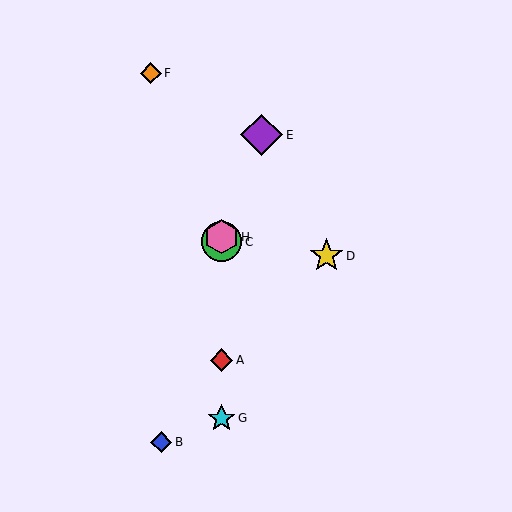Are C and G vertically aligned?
Yes, both are at x≈222.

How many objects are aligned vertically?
4 objects (A, C, G, H) are aligned vertically.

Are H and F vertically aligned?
No, H is at x≈222 and F is at x≈151.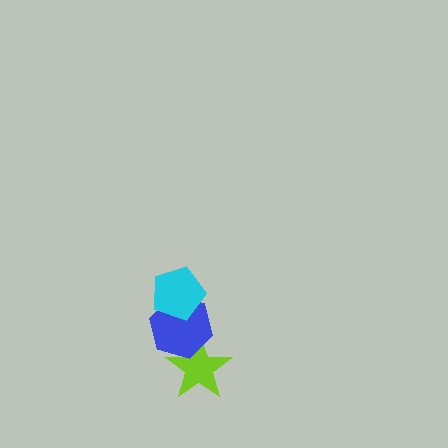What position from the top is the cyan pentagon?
The cyan pentagon is 1st from the top.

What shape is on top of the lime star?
The blue hexagon is on top of the lime star.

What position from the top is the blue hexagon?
The blue hexagon is 2nd from the top.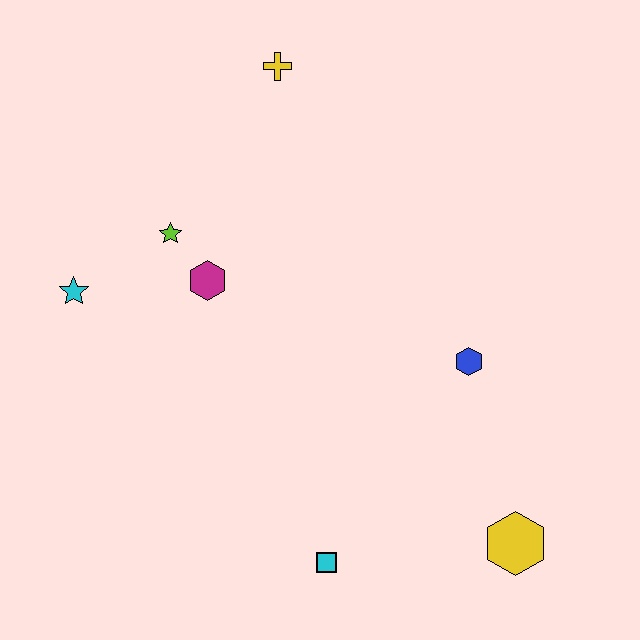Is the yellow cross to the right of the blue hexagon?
No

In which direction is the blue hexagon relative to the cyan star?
The blue hexagon is to the right of the cyan star.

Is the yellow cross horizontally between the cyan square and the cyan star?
Yes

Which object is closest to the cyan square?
The yellow hexagon is closest to the cyan square.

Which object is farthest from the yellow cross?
The yellow hexagon is farthest from the yellow cross.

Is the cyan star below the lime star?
Yes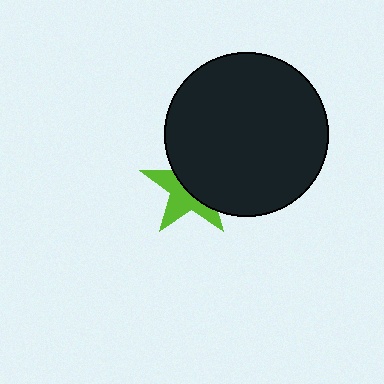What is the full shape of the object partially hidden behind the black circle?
The partially hidden object is a lime star.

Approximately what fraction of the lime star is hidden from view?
Roughly 54% of the lime star is hidden behind the black circle.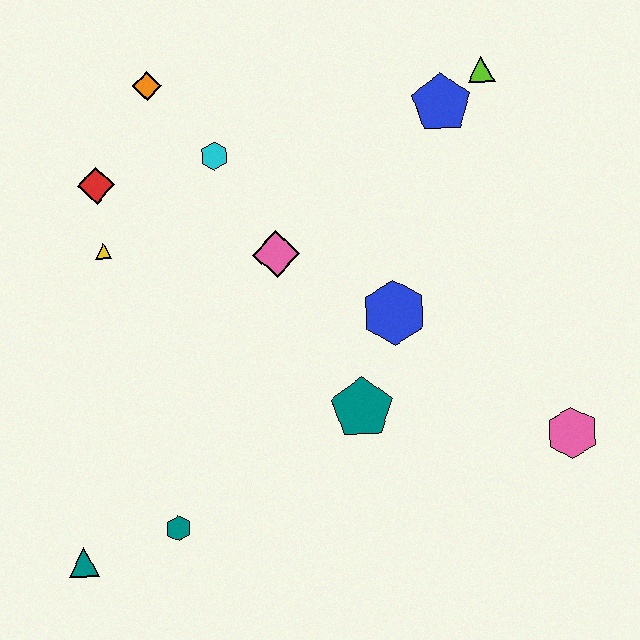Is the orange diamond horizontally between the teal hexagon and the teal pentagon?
No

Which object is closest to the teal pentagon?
The blue hexagon is closest to the teal pentagon.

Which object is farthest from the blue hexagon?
The teal triangle is farthest from the blue hexagon.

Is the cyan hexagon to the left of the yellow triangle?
No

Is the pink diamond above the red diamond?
No